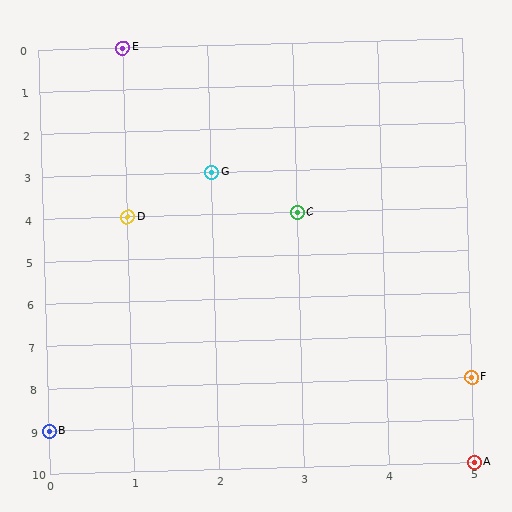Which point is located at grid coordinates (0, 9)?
Point B is at (0, 9).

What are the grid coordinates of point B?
Point B is at grid coordinates (0, 9).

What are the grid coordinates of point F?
Point F is at grid coordinates (5, 8).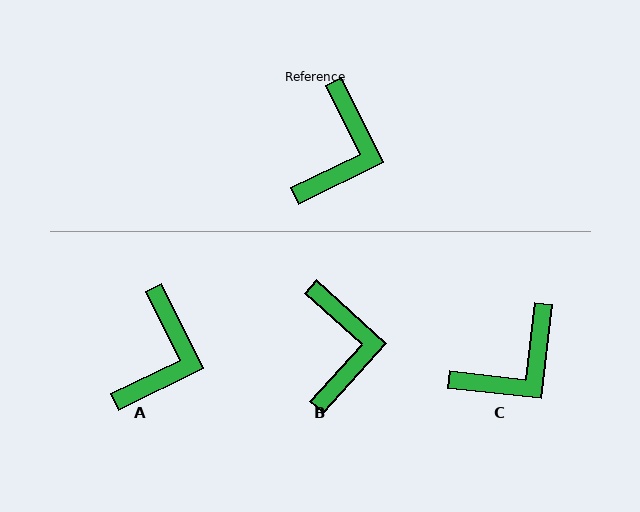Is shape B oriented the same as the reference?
No, it is off by about 21 degrees.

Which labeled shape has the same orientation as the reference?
A.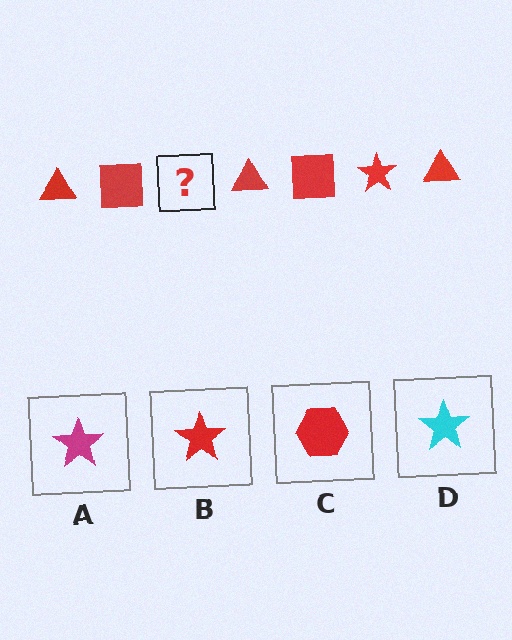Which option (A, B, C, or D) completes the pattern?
B.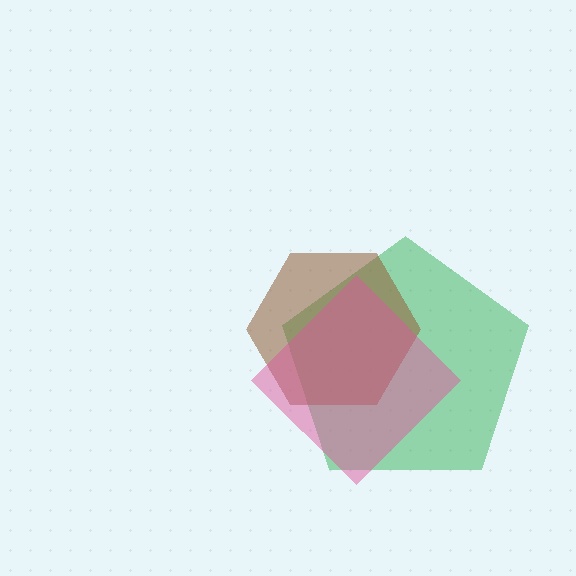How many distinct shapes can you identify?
There are 3 distinct shapes: a green pentagon, a brown hexagon, a pink diamond.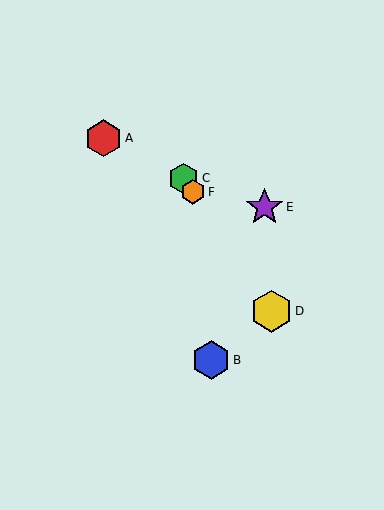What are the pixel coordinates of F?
Object F is at (193, 192).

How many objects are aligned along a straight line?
3 objects (C, D, F) are aligned along a straight line.